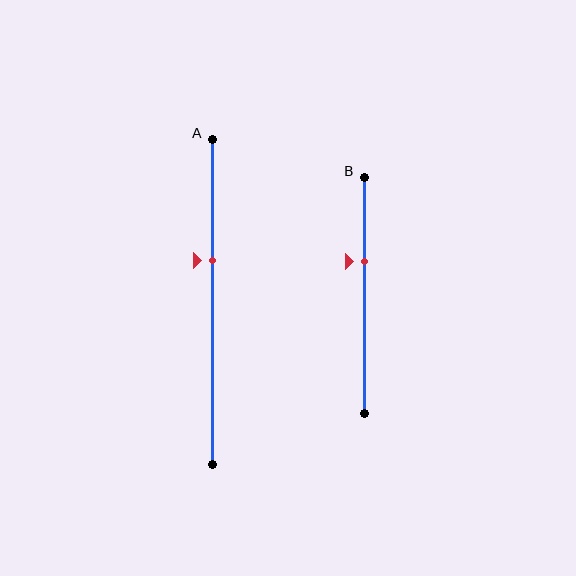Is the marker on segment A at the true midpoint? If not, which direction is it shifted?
No, the marker on segment A is shifted upward by about 13% of the segment length.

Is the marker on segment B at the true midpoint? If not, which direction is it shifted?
No, the marker on segment B is shifted upward by about 14% of the segment length.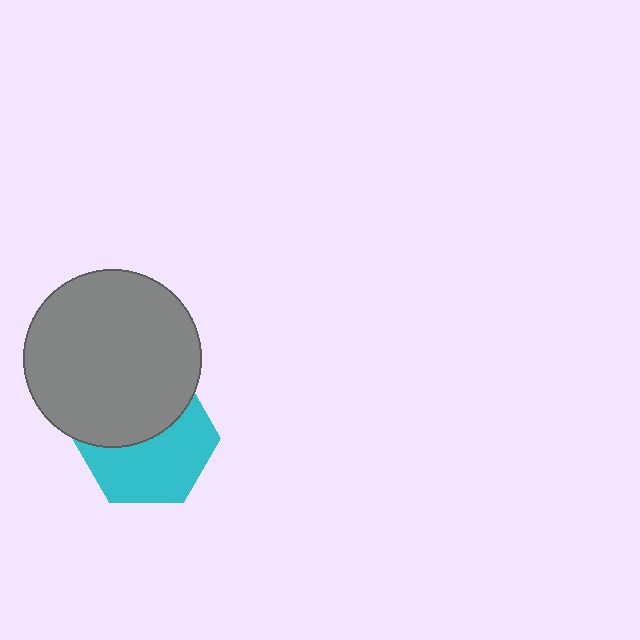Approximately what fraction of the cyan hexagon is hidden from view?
Roughly 45% of the cyan hexagon is hidden behind the gray circle.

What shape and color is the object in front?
The object in front is a gray circle.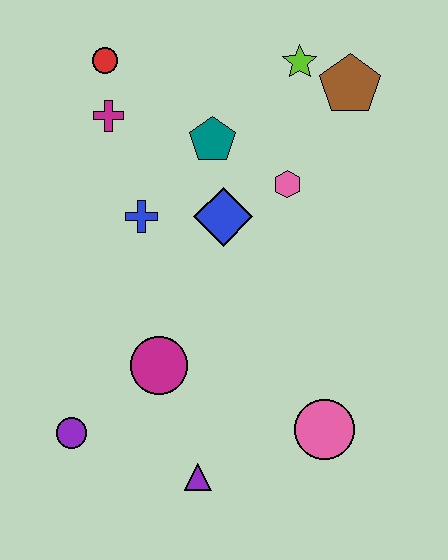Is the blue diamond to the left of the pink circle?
Yes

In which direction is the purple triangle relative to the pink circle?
The purple triangle is to the left of the pink circle.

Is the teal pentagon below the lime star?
Yes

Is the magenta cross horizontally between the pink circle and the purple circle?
Yes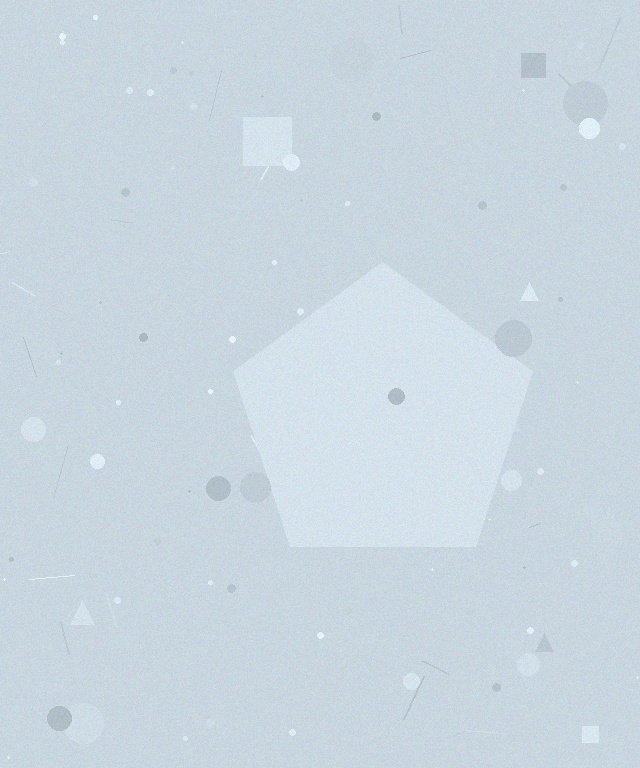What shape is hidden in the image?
A pentagon is hidden in the image.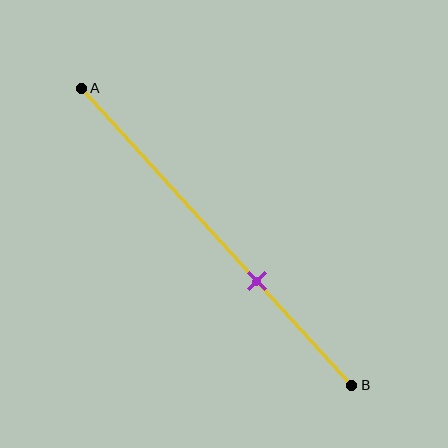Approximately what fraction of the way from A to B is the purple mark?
The purple mark is approximately 65% of the way from A to B.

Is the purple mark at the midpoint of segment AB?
No, the mark is at about 65% from A, not at the 50% midpoint.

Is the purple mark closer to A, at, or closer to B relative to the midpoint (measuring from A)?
The purple mark is closer to point B than the midpoint of segment AB.